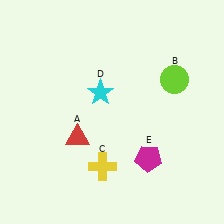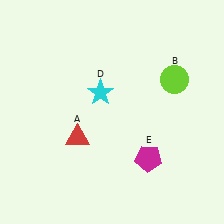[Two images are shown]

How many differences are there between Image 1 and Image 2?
There is 1 difference between the two images.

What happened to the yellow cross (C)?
The yellow cross (C) was removed in Image 2. It was in the bottom-left area of Image 1.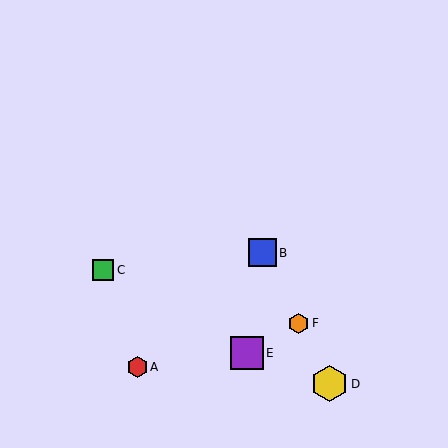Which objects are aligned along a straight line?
Objects B, D, F are aligned along a straight line.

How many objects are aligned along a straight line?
3 objects (B, D, F) are aligned along a straight line.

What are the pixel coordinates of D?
Object D is at (330, 384).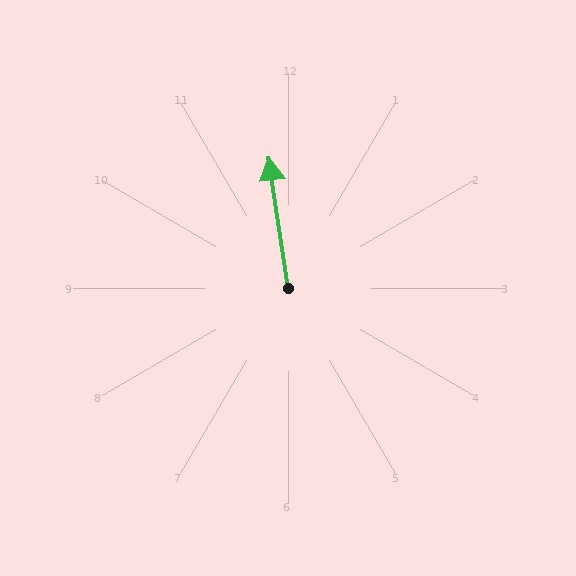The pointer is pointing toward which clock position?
Roughly 12 o'clock.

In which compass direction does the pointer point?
North.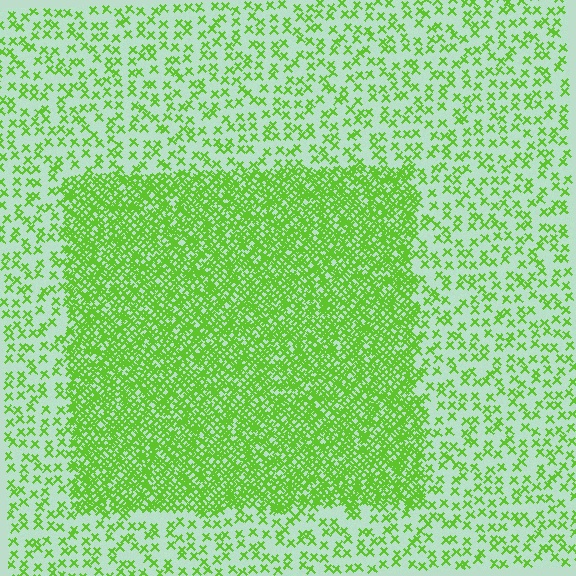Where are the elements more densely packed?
The elements are more densely packed inside the rectangle boundary.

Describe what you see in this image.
The image contains small lime elements arranged at two different densities. A rectangle-shaped region is visible where the elements are more densely packed than the surrounding area.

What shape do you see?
I see a rectangle.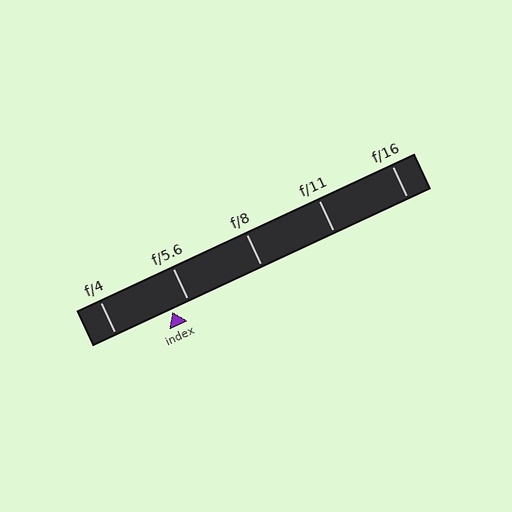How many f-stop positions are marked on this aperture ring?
There are 5 f-stop positions marked.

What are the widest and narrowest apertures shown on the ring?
The widest aperture shown is f/4 and the narrowest is f/16.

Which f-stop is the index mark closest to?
The index mark is closest to f/5.6.